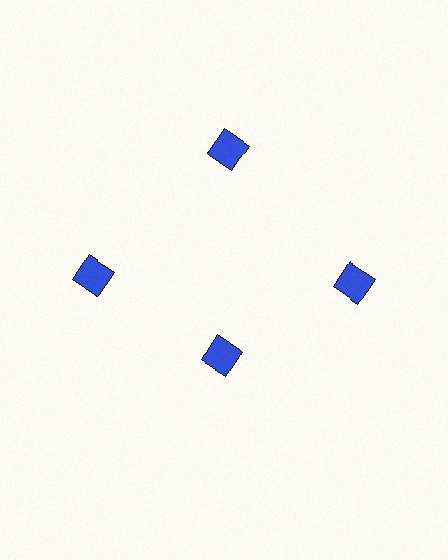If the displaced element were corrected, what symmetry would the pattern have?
It would have 4-fold rotational symmetry — the pattern would map onto itself every 90 degrees.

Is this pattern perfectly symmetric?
No. The 4 blue diamonds are arranged in a ring, but one element near the 6 o'clock position is pulled inward toward the center, breaking the 4-fold rotational symmetry.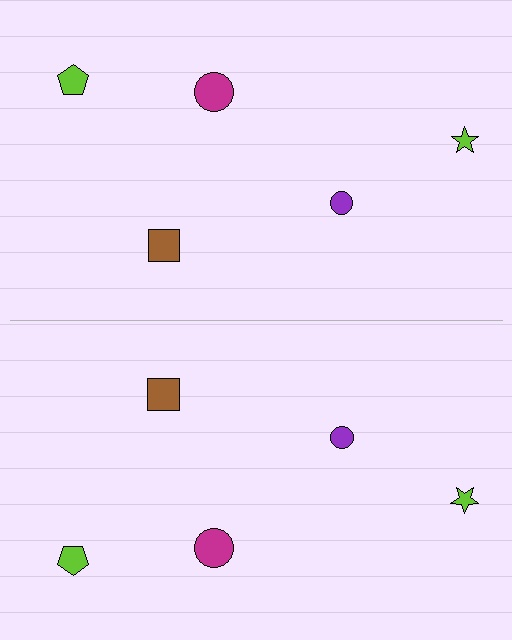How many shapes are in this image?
There are 10 shapes in this image.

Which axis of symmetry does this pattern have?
The pattern has a horizontal axis of symmetry running through the center of the image.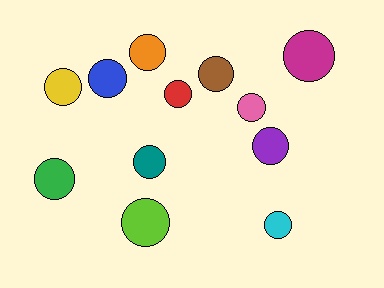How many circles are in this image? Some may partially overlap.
There are 12 circles.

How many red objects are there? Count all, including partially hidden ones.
There is 1 red object.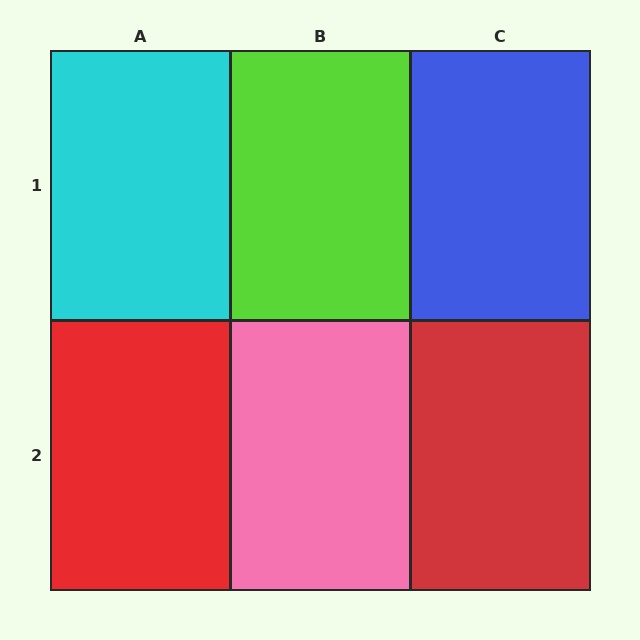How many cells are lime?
1 cell is lime.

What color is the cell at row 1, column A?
Cyan.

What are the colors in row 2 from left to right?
Red, pink, red.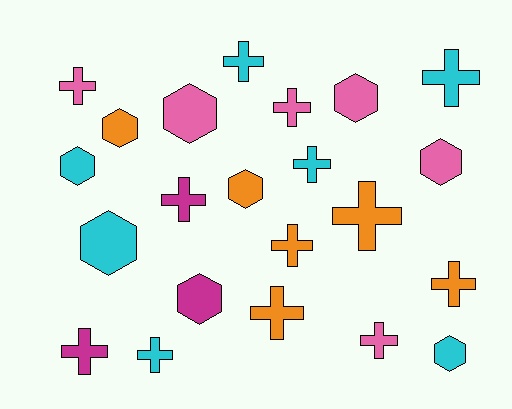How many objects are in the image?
There are 22 objects.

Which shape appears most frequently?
Cross, with 13 objects.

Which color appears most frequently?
Cyan, with 7 objects.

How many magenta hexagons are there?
There is 1 magenta hexagon.